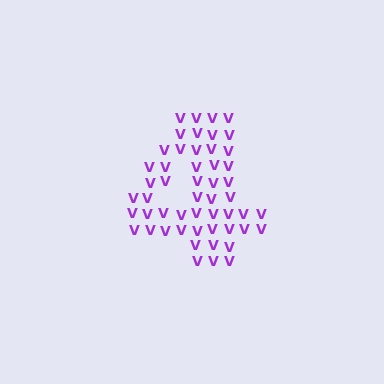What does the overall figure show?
The overall figure shows the digit 4.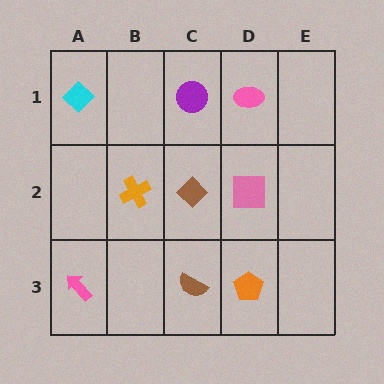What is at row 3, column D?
An orange pentagon.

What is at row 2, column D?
A pink square.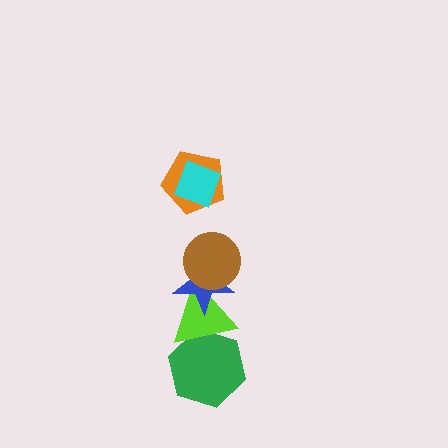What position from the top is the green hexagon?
The green hexagon is 6th from the top.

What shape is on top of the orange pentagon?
The cyan diamond is on top of the orange pentagon.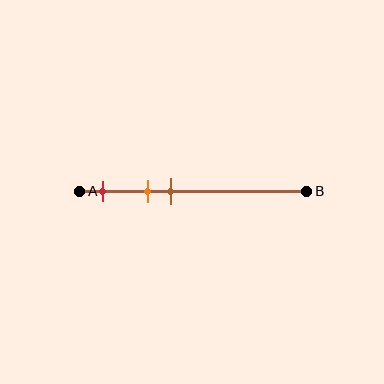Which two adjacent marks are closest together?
The orange and brown marks are the closest adjacent pair.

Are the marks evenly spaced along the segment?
Yes, the marks are approximately evenly spaced.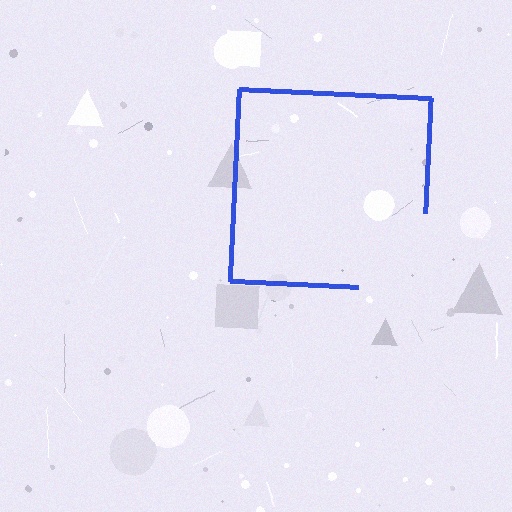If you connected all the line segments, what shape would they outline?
They would outline a square.